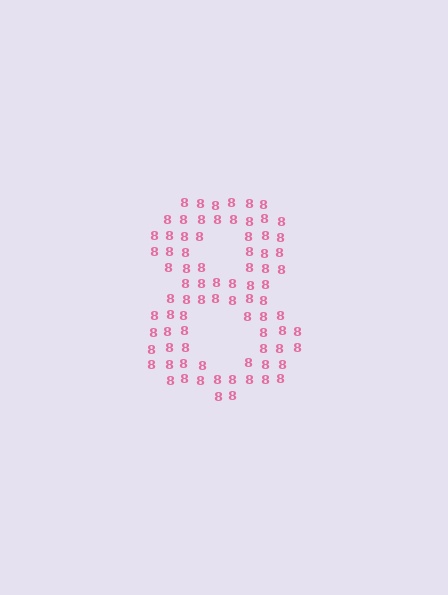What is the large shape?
The large shape is the digit 8.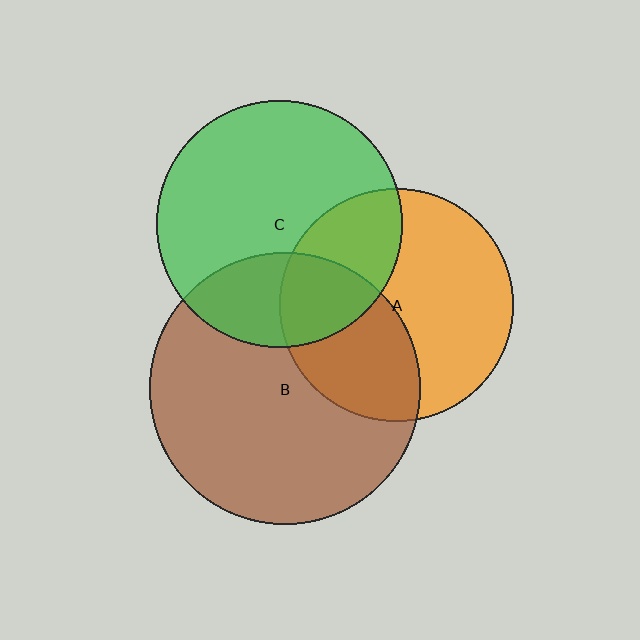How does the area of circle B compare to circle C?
Approximately 1.2 times.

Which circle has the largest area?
Circle B (brown).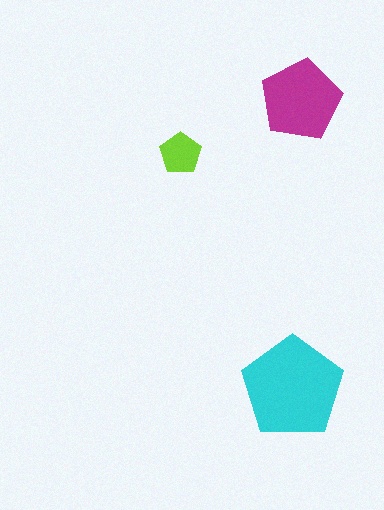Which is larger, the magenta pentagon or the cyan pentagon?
The cyan one.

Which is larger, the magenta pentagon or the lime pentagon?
The magenta one.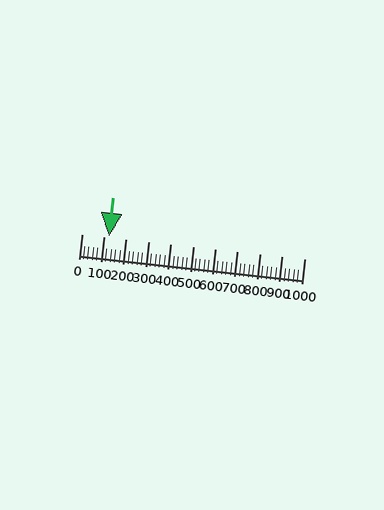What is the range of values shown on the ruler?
The ruler shows values from 0 to 1000.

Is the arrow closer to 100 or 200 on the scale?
The arrow is closer to 100.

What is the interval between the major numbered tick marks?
The major tick marks are spaced 100 units apart.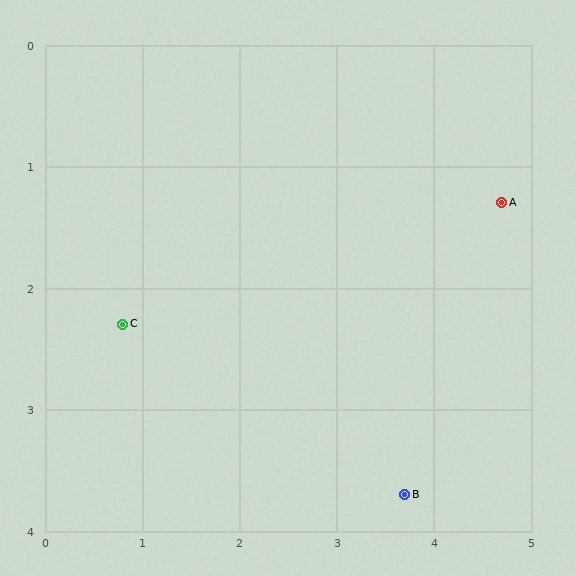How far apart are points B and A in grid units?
Points B and A are about 2.6 grid units apart.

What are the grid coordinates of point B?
Point B is at approximately (3.7, 3.7).